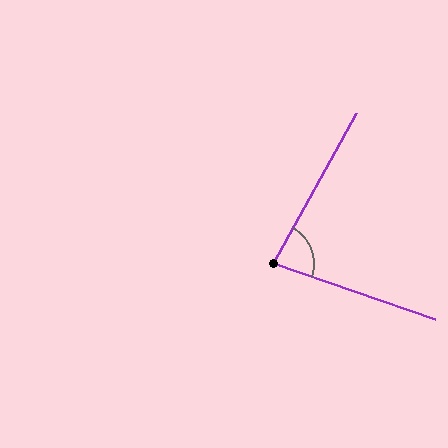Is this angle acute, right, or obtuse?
It is acute.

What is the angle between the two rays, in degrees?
Approximately 80 degrees.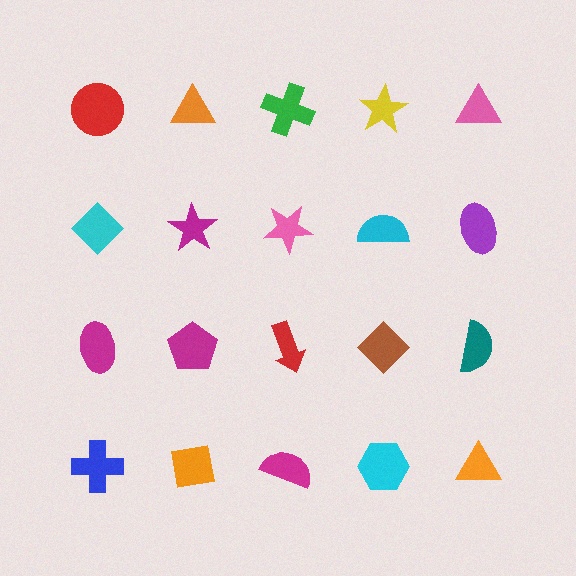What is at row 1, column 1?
A red circle.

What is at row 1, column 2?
An orange triangle.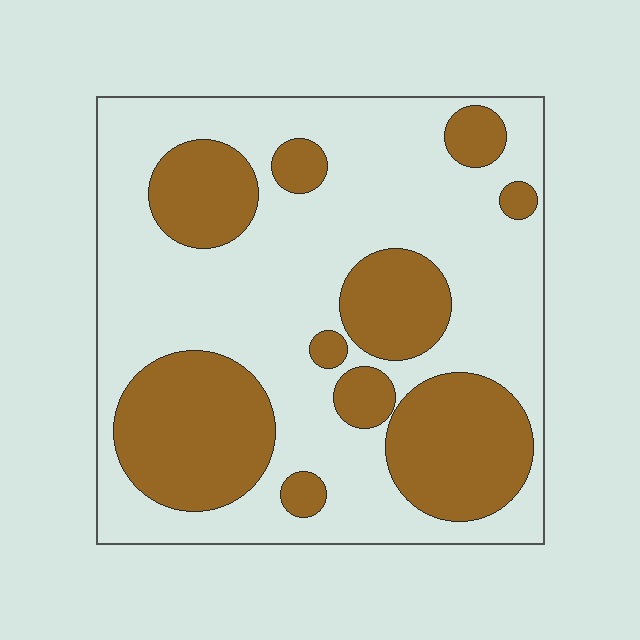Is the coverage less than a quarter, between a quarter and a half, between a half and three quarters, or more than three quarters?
Between a quarter and a half.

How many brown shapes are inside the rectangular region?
10.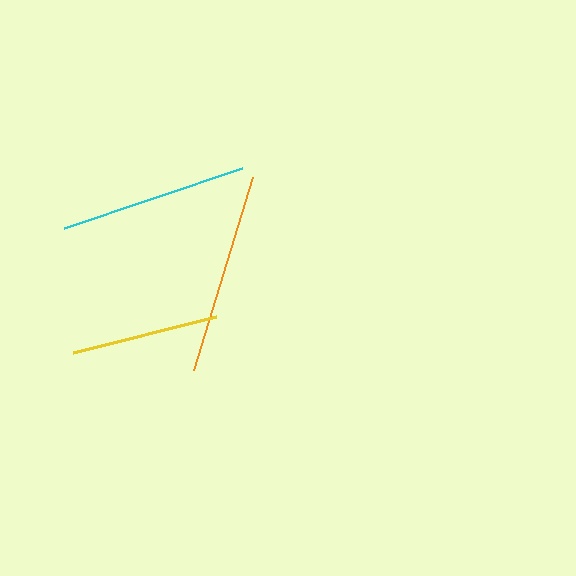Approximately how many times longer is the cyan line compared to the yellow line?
The cyan line is approximately 1.3 times the length of the yellow line.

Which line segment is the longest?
The orange line is the longest at approximately 202 pixels.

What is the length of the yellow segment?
The yellow segment is approximately 147 pixels long.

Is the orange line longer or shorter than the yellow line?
The orange line is longer than the yellow line.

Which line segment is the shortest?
The yellow line is the shortest at approximately 147 pixels.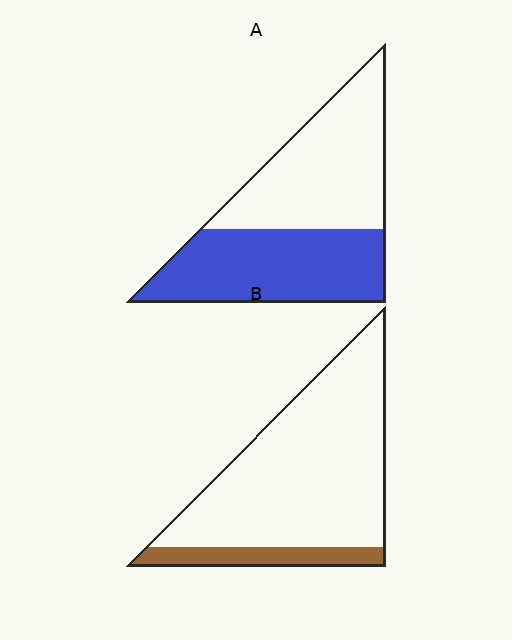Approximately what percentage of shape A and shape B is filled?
A is approximately 50% and B is approximately 15%.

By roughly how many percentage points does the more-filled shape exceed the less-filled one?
By roughly 35 percentage points (A over B).